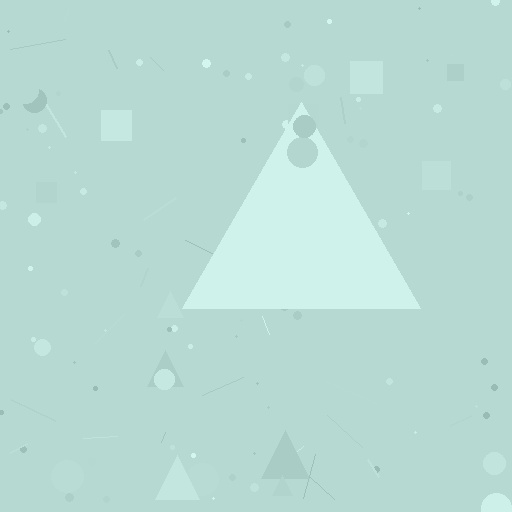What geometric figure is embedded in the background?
A triangle is embedded in the background.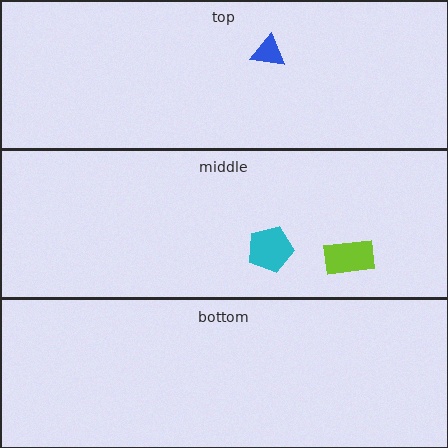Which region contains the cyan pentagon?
The middle region.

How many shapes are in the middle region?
2.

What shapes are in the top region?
The blue triangle.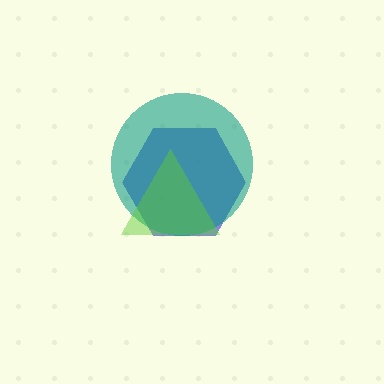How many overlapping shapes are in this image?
There are 3 overlapping shapes in the image.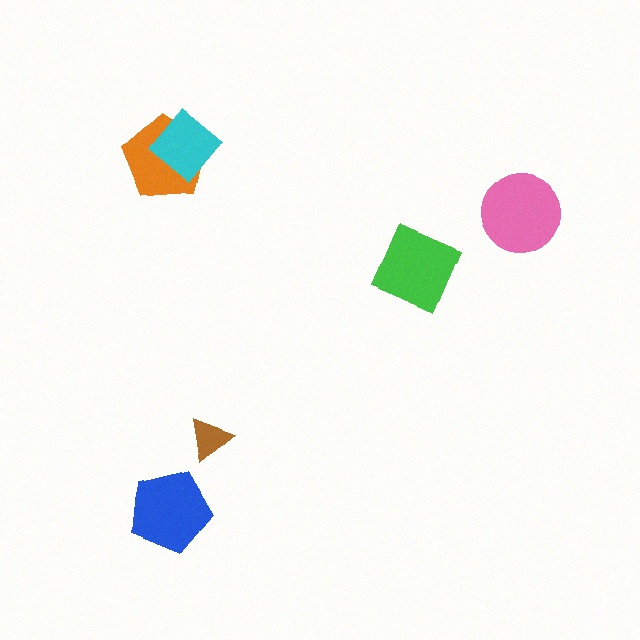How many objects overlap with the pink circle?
0 objects overlap with the pink circle.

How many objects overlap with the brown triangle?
0 objects overlap with the brown triangle.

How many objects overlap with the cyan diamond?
1 object overlaps with the cyan diamond.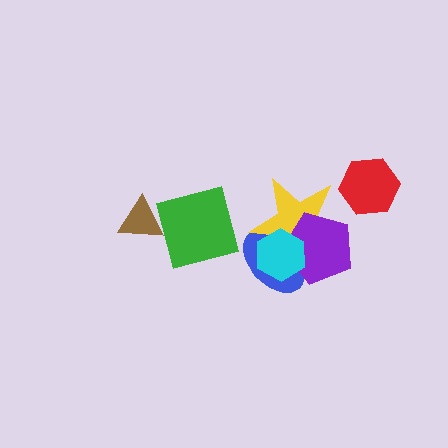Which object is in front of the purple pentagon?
The cyan hexagon is in front of the purple pentagon.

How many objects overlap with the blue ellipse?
3 objects overlap with the blue ellipse.